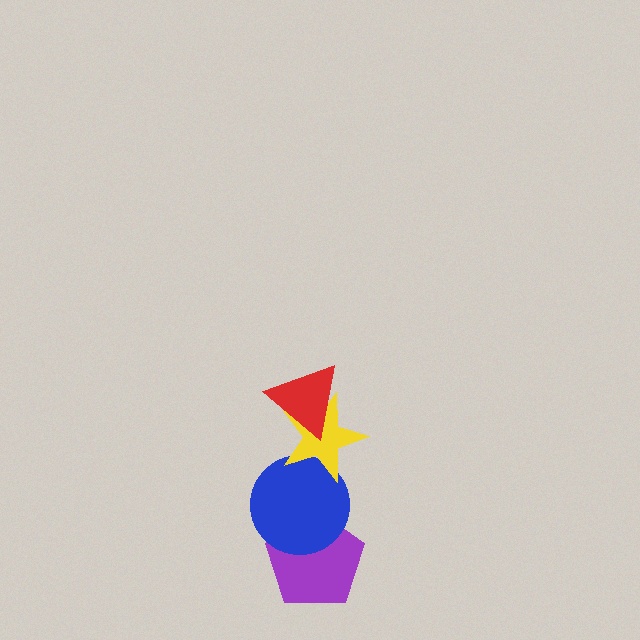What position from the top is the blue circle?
The blue circle is 3rd from the top.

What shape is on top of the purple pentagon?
The blue circle is on top of the purple pentagon.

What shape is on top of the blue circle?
The yellow star is on top of the blue circle.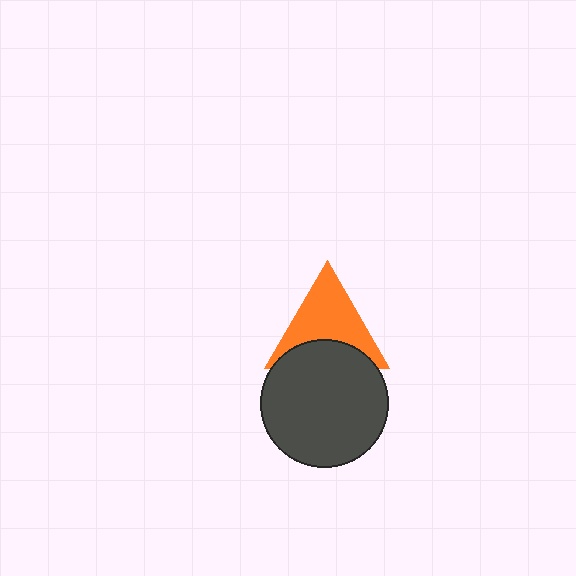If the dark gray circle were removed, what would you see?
You would see the complete orange triangle.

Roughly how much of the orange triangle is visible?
Most of it is visible (roughly 66%).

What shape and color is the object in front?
The object in front is a dark gray circle.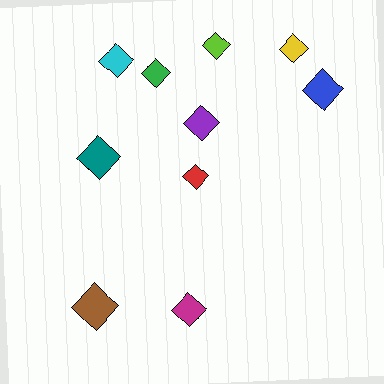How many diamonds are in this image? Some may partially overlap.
There are 10 diamonds.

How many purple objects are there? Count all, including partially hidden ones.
There is 1 purple object.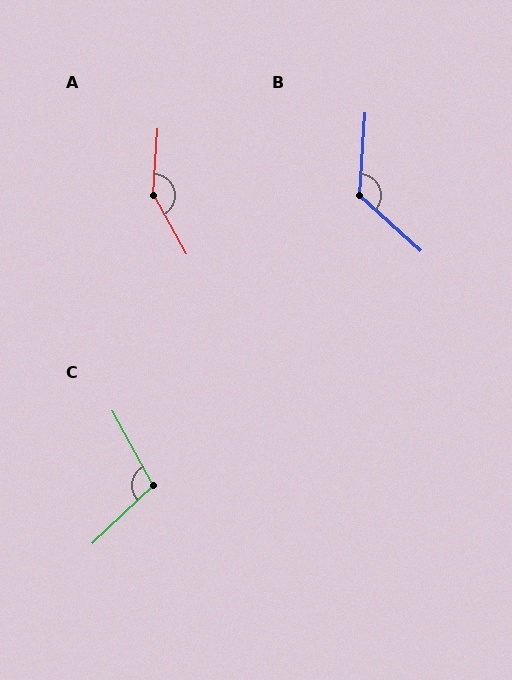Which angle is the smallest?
C, at approximately 105 degrees.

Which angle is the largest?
A, at approximately 147 degrees.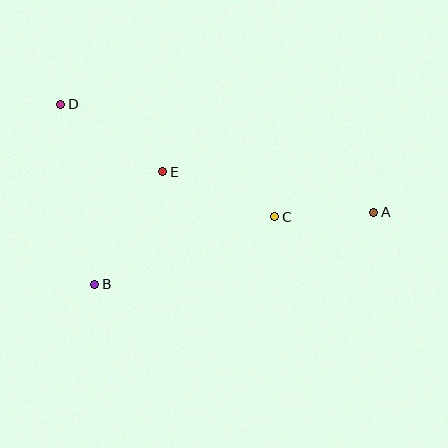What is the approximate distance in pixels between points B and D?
The distance between B and D is approximately 184 pixels.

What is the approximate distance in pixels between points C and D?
The distance between C and D is approximately 242 pixels.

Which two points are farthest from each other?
Points A and D are farthest from each other.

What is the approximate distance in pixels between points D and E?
The distance between D and E is approximately 123 pixels.